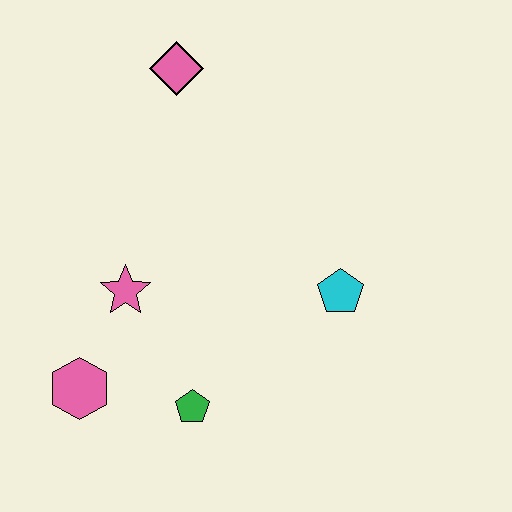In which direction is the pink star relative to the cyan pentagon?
The pink star is to the left of the cyan pentagon.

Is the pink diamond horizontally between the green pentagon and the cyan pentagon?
No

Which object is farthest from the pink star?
The pink diamond is farthest from the pink star.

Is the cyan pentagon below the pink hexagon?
No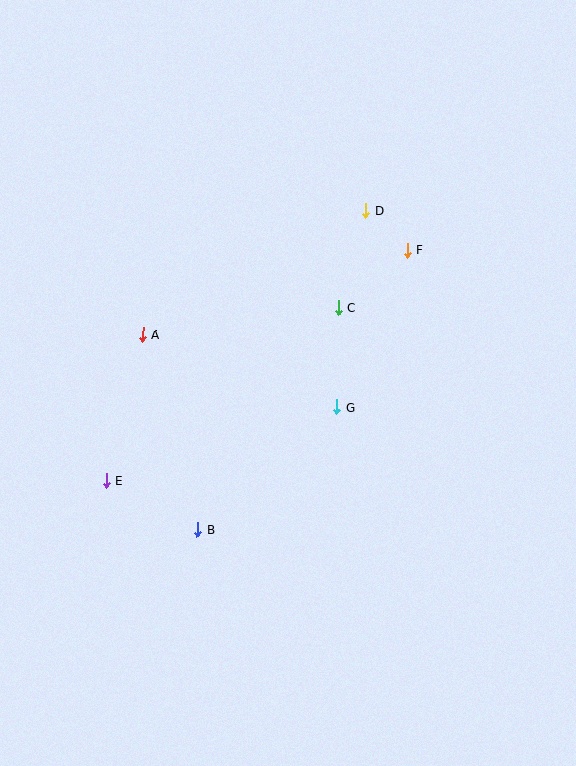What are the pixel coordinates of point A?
Point A is at (143, 334).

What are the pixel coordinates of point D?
Point D is at (365, 210).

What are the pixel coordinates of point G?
Point G is at (336, 407).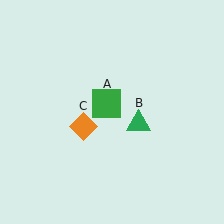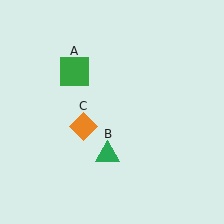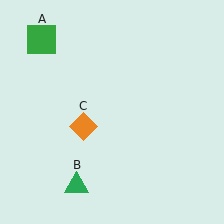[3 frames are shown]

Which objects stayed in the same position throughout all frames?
Orange diamond (object C) remained stationary.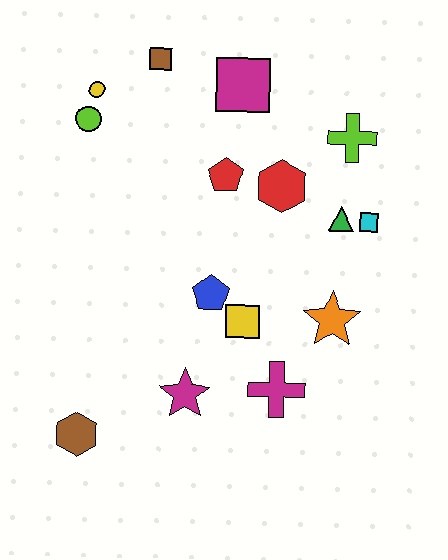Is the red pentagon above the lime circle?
No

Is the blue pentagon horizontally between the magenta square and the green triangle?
No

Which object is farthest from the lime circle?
The magenta cross is farthest from the lime circle.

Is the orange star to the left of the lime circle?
No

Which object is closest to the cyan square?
The green triangle is closest to the cyan square.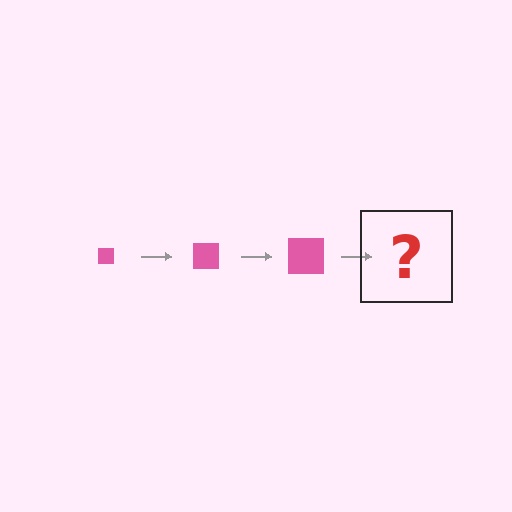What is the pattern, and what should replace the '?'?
The pattern is that the square gets progressively larger each step. The '?' should be a pink square, larger than the previous one.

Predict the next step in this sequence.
The next step is a pink square, larger than the previous one.